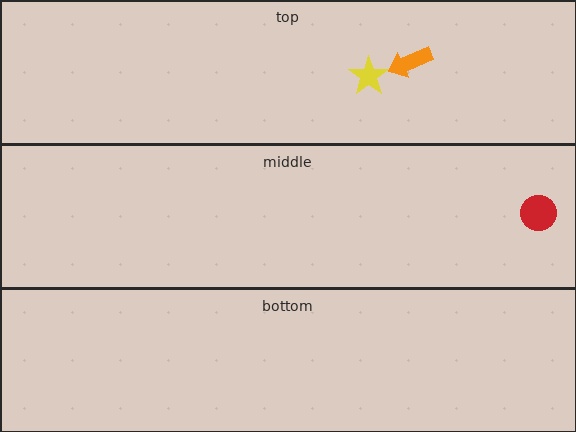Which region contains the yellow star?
The top region.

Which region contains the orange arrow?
The top region.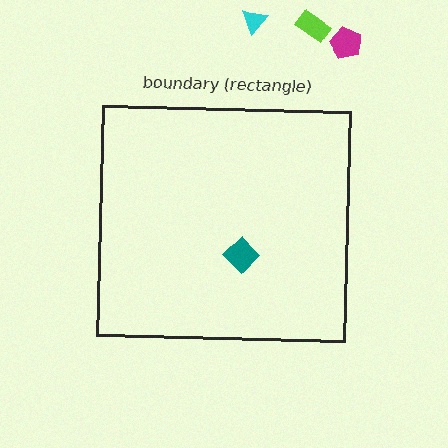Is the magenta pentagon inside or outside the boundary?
Outside.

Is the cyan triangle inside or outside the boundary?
Outside.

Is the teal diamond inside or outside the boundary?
Inside.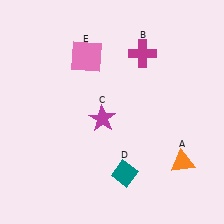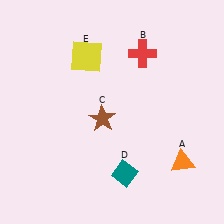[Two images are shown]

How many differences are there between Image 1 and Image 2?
There are 3 differences between the two images.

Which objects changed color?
B changed from magenta to red. C changed from magenta to brown. E changed from pink to yellow.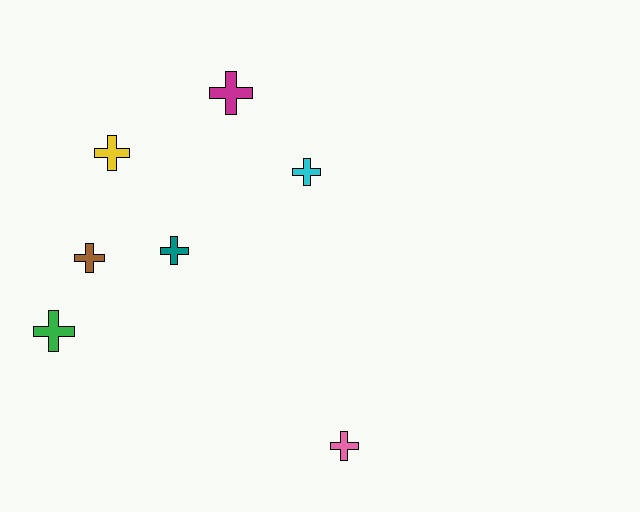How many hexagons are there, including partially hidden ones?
There are no hexagons.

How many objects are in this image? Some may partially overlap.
There are 7 objects.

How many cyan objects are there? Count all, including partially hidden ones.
There is 1 cyan object.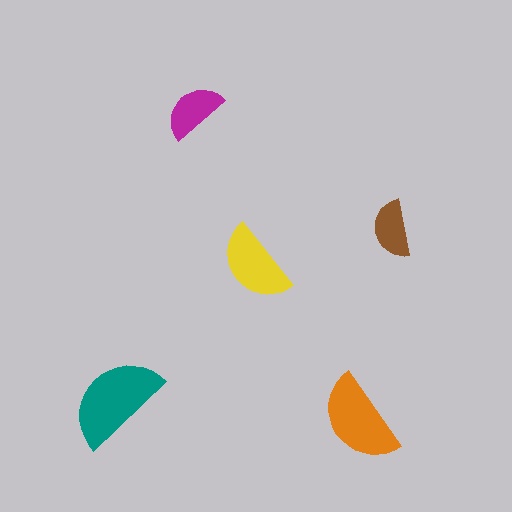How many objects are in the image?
There are 5 objects in the image.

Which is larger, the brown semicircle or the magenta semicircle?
The magenta one.